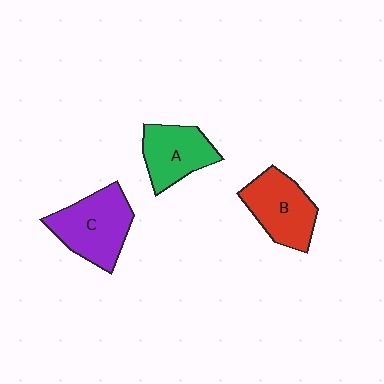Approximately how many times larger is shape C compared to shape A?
Approximately 1.3 times.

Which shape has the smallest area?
Shape A (green).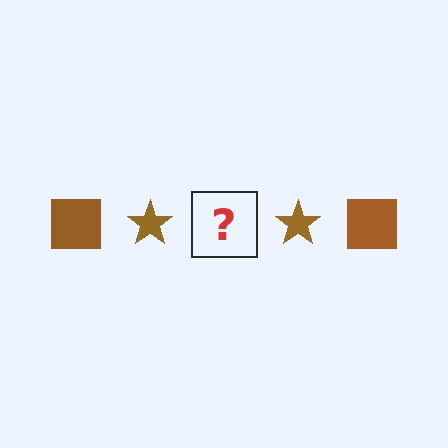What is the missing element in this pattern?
The missing element is a brown square.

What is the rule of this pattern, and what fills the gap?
The rule is that the pattern cycles through square, star shapes in brown. The gap should be filled with a brown square.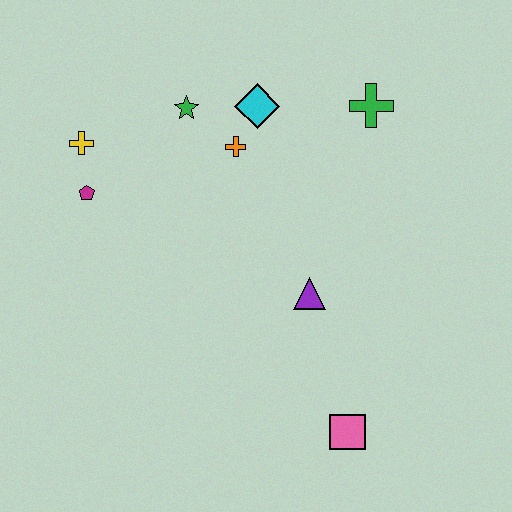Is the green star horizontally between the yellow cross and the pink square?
Yes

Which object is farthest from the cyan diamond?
The pink square is farthest from the cyan diamond.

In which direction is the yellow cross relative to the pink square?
The yellow cross is above the pink square.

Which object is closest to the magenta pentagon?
The yellow cross is closest to the magenta pentagon.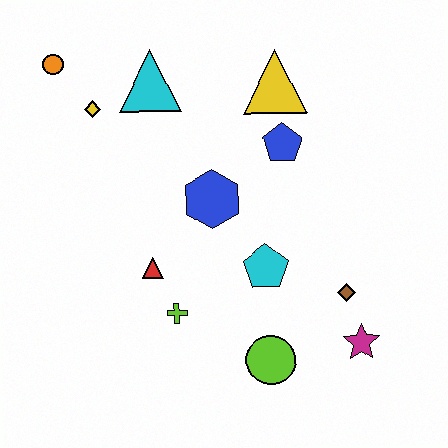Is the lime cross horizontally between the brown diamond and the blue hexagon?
No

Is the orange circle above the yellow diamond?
Yes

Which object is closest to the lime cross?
The red triangle is closest to the lime cross.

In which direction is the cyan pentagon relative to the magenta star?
The cyan pentagon is to the left of the magenta star.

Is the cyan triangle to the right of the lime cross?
No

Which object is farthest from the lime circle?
The orange circle is farthest from the lime circle.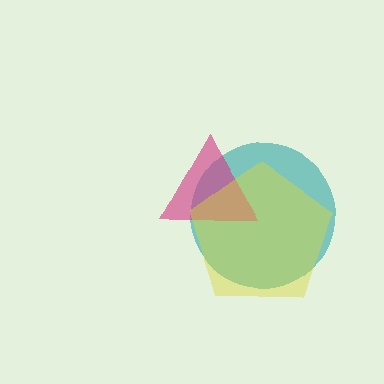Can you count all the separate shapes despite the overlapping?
Yes, there are 3 separate shapes.